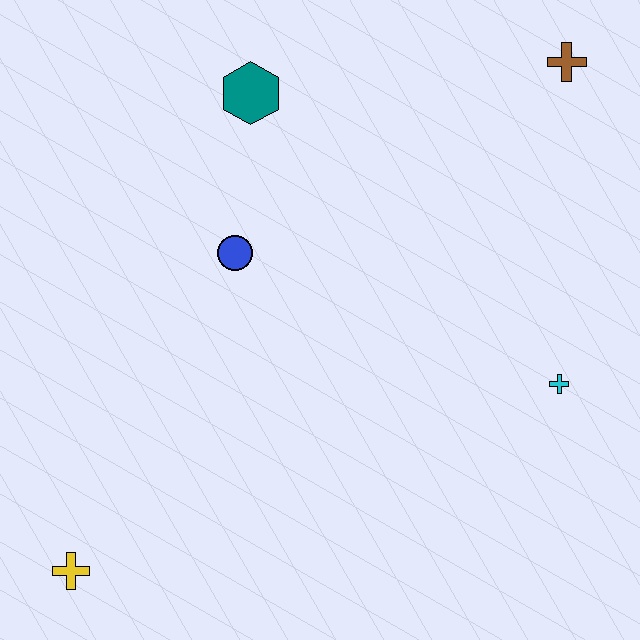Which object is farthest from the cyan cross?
The yellow cross is farthest from the cyan cross.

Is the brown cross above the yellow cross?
Yes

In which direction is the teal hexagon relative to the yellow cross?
The teal hexagon is above the yellow cross.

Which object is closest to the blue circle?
The teal hexagon is closest to the blue circle.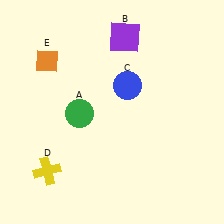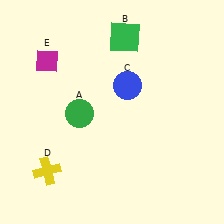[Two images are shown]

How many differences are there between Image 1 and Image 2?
There are 2 differences between the two images.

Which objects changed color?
B changed from purple to green. E changed from orange to magenta.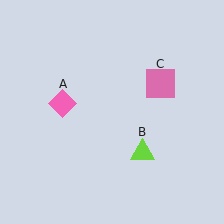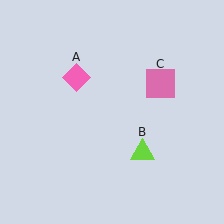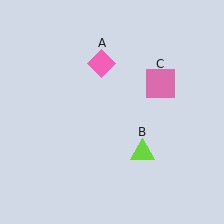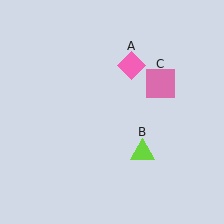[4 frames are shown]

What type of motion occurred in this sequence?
The pink diamond (object A) rotated clockwise around the center of the scene.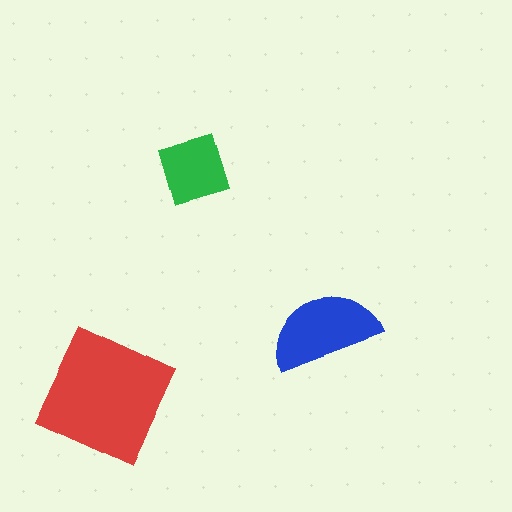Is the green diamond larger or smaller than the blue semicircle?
Smaller.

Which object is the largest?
The red square.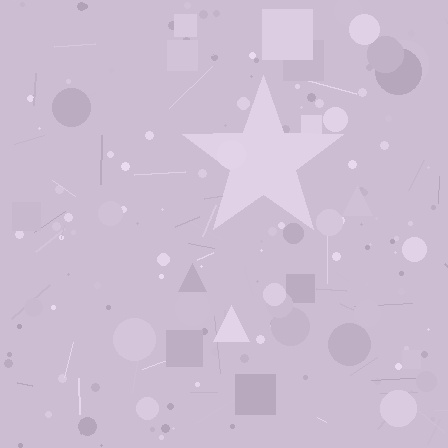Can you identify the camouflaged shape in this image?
The camouflaged shape is a star.